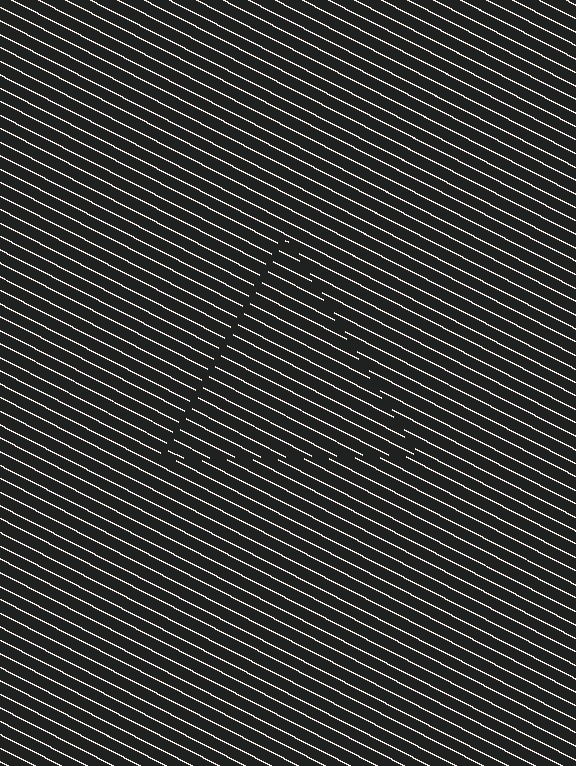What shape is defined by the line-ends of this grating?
An illusory triangle. The interior of the shape contains the same grating, shifted by half a period — the contour is defined by the phase discontinuity where line-ends from the inner and outer gratings abut.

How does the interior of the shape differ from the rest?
The interior of the shape contains the same grating, shifted by half a period — the contour is defined by the phase discontinuity where line-ends from the inner and outer gratings abut.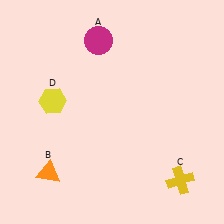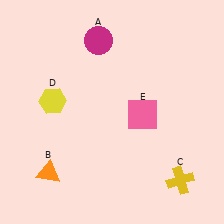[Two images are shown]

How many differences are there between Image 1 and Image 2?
There is 1 difference between the two images.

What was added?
A pink square (E) was added in Image 2.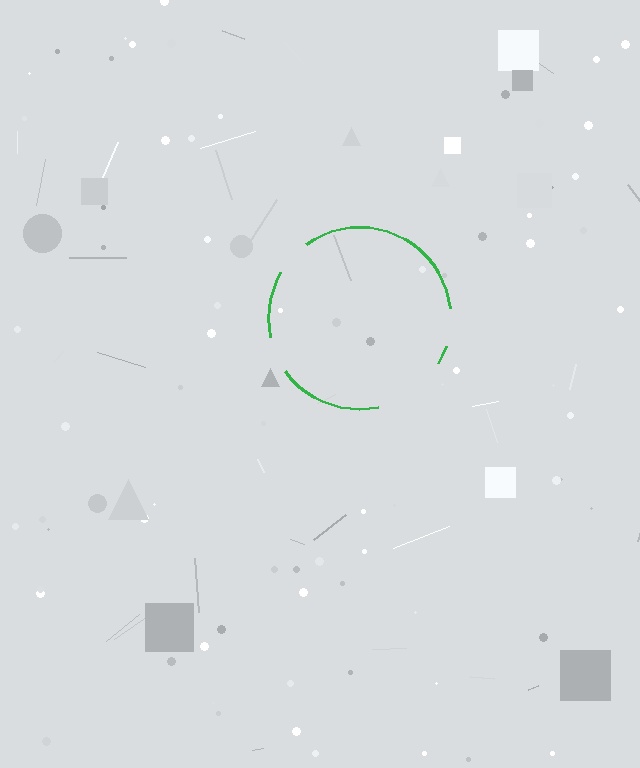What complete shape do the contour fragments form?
The contour fragments form a circle.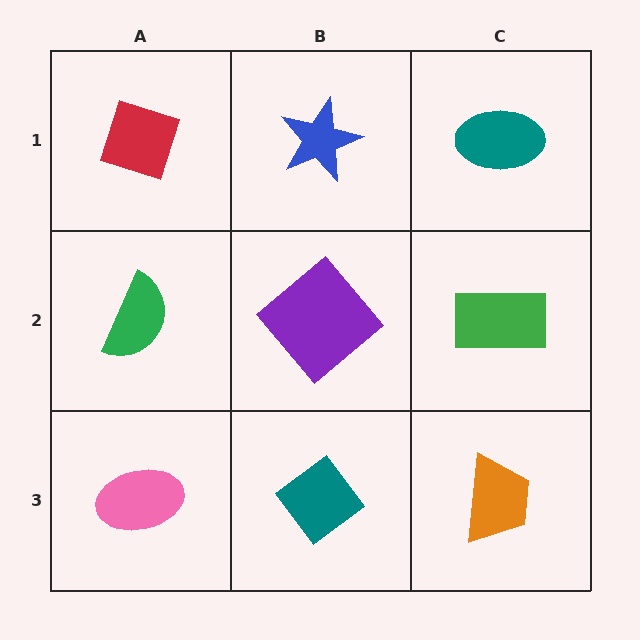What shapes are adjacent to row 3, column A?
A green semicircle (row 2, column A), a teal diamond (row 3, column B).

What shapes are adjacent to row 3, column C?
A green rectangle (row 2, column C), a teal diamond (row 3, column B).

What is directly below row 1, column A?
A green semicircle.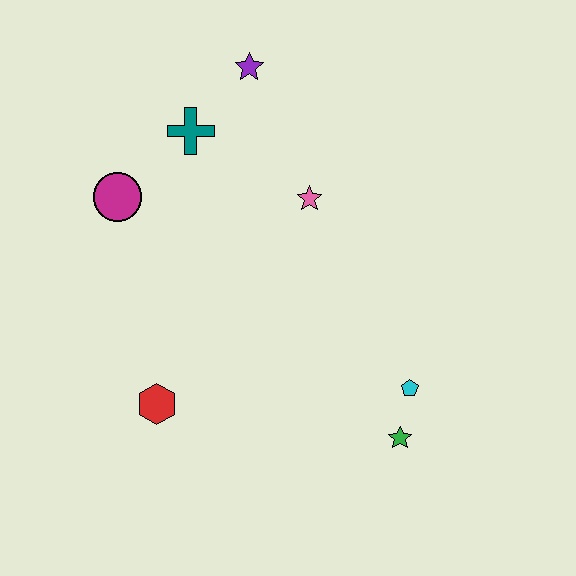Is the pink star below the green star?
No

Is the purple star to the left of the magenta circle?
No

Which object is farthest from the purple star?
The green star is farthest from the purple star.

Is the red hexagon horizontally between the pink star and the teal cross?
No